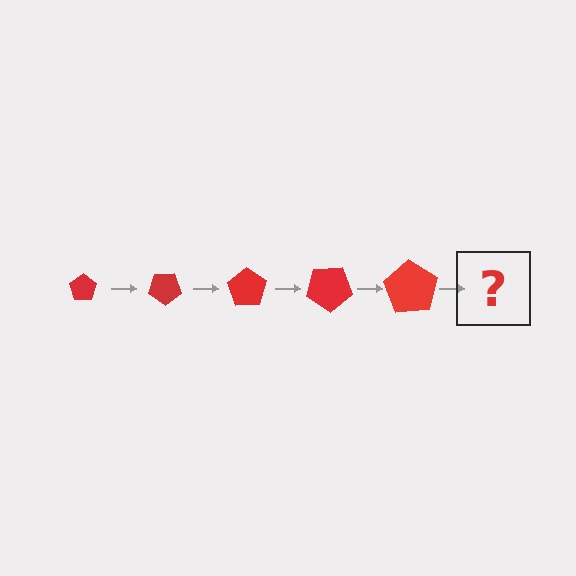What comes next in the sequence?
The next element should be a pentagon, larger than the previous one and rotated 175 degrees from the start.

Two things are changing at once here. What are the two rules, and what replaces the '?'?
The two rules are that the pentagon grows larger each step and it rotates 35 degrees each step. The '?' should be a pentagon, larger than the previous one and rotated 175 degrees from the start.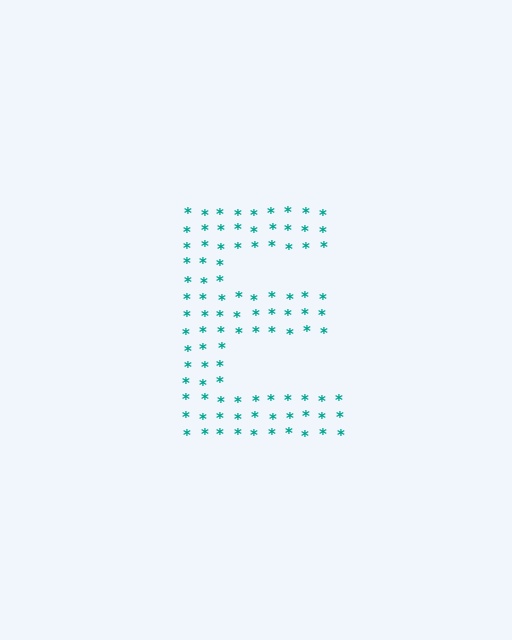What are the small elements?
The small elements are asterisks.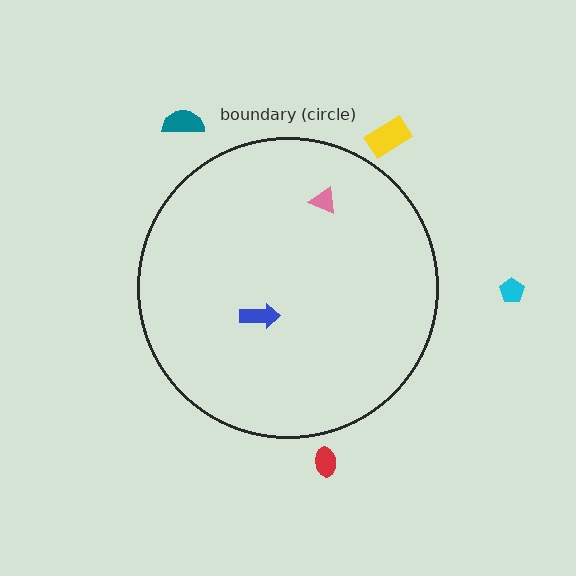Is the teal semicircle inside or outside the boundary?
Outside.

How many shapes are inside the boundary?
2 inside, 4 outside.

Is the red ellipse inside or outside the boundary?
Outside.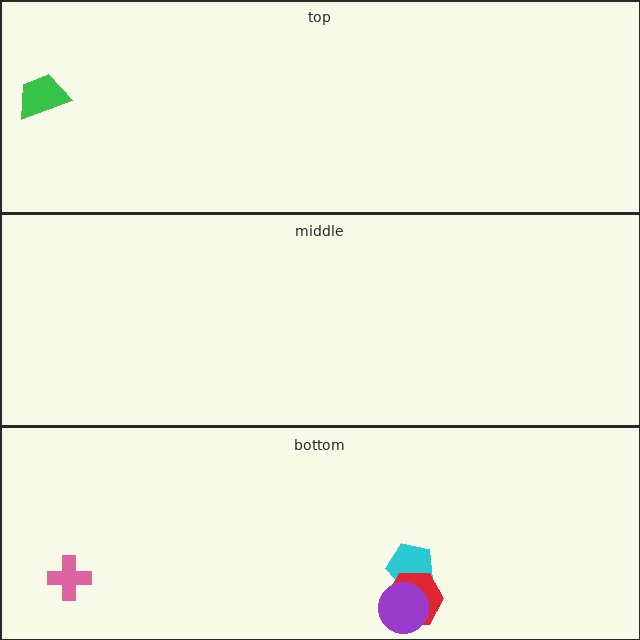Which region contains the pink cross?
The bottom region.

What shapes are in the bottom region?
The cyan pentagon, the red hexagon, the purple circle, the pink cross.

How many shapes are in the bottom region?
4.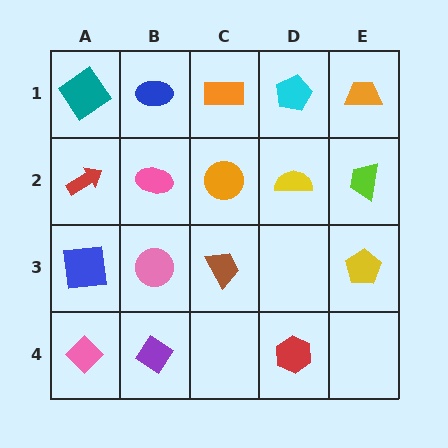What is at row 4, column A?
A pink diamond.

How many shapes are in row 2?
5 shapes.